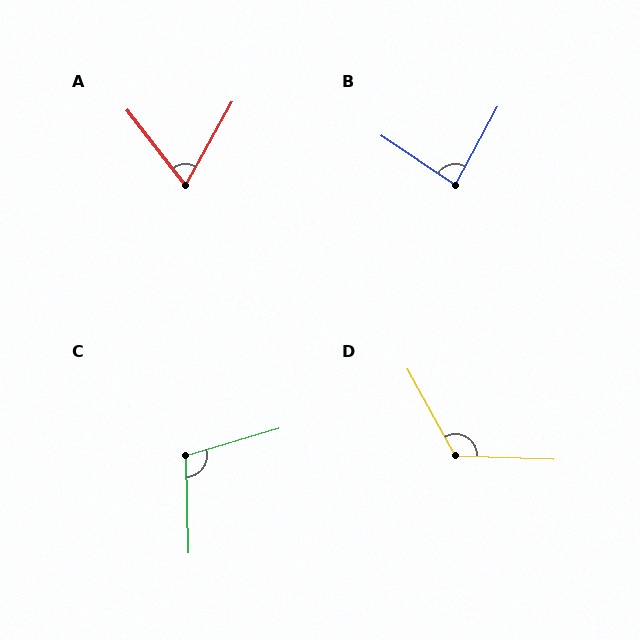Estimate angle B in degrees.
Approximately 84 degrees.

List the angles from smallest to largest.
A (67°), B (84°), C (105°), D (121°).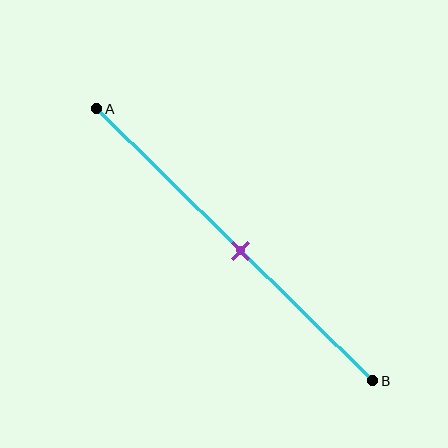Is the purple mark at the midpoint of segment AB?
Yes, the mark is approximately at the midpoint.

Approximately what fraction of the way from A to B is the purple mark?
The purple mark is approximately 50% of the way from A to B.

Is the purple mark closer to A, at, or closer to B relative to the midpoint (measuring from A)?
The purple mark is approximately at the midpoint of segment AB.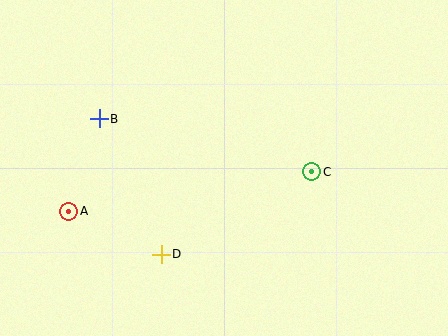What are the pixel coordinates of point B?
Point B is at (99, 119).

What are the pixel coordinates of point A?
Point A is at (69, 211).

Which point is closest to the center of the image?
Point C at (312, 172) is closest to the center.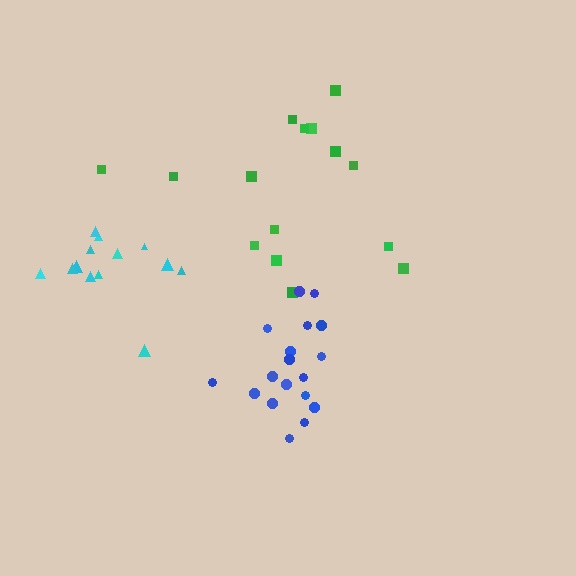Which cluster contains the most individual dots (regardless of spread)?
Blue (18).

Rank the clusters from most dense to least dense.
blue, cyan, green.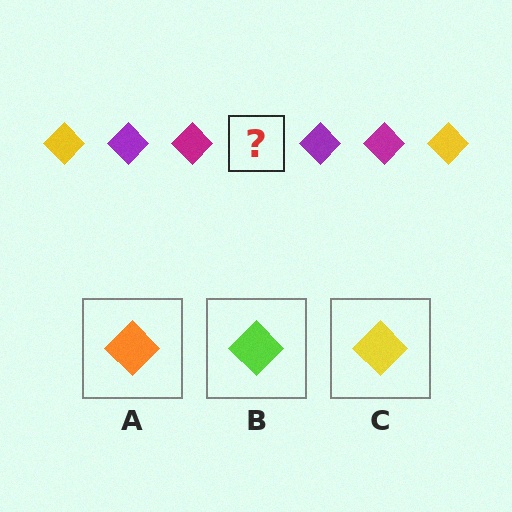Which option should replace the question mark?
Option C.